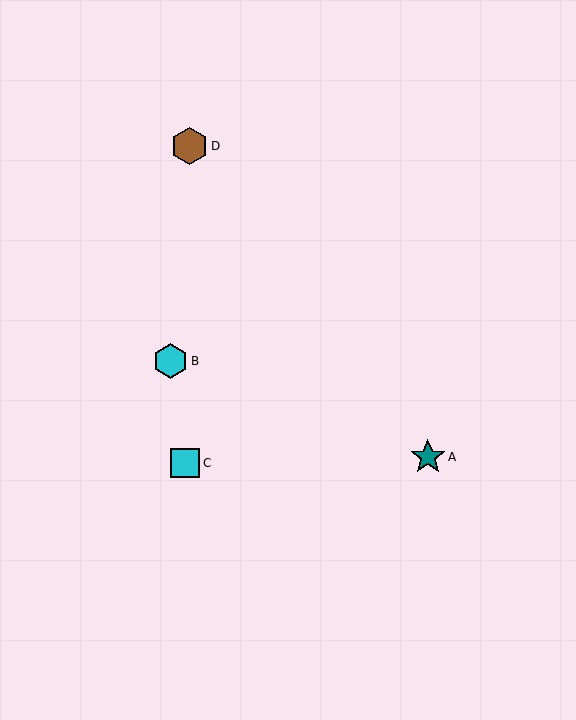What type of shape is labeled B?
Shape B is a cyan hexagon.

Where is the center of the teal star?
The center of the teal star is at (428, 457).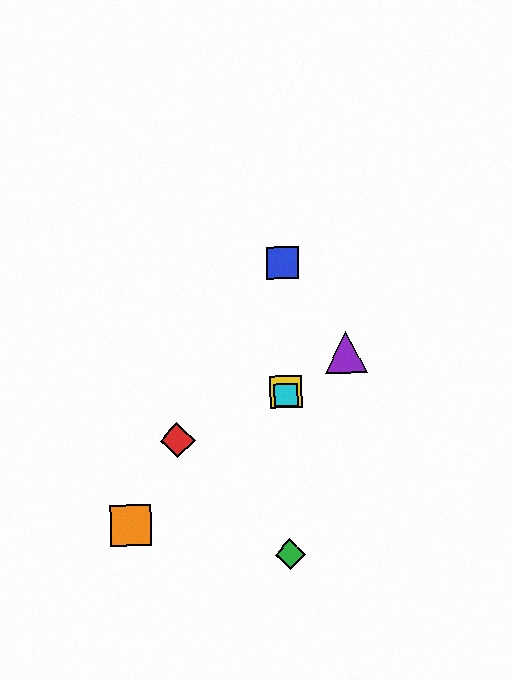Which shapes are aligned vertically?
The blue square, the green diamond, the yellow square, the cyan square are aligned vertically.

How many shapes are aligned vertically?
4 shapes (the blue square, the green diamond, the yellow square, the cyan square) are aligned vertically.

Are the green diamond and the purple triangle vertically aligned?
No, the green diamond is at x≈290 and the purple triangle is at x≈346.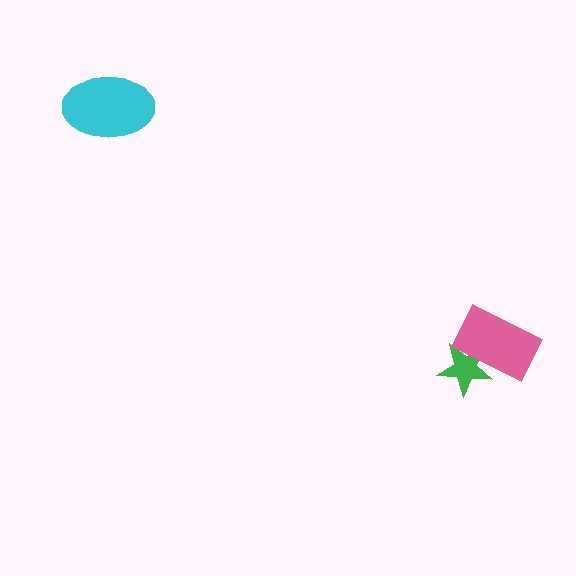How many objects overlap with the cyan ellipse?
0 objects overlap with the cyan ellipse.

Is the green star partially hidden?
Yes, it is partially covered by another shape.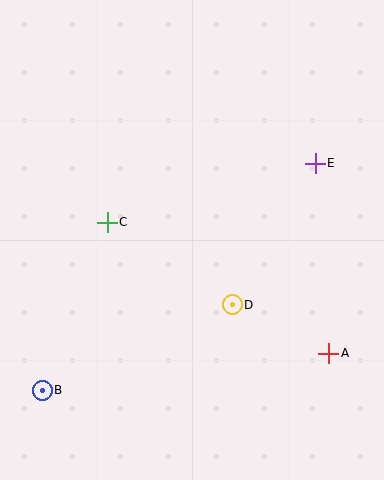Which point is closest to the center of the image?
Point D at (232, 305) is closest to the center.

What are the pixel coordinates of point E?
Point E is at (315, 163).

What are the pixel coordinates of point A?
Point A is at (329, 353).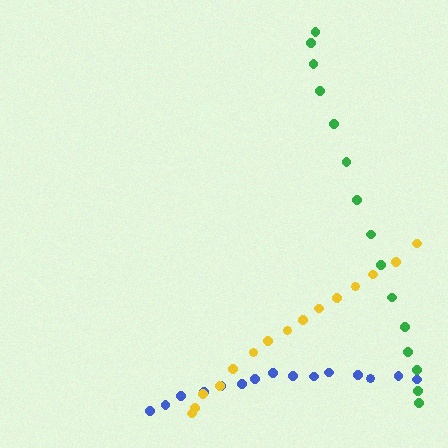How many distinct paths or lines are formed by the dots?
There are 3 distinct paths.